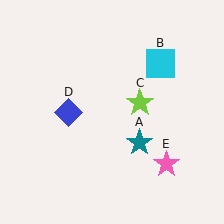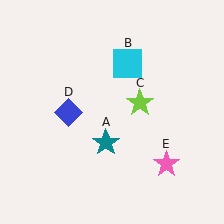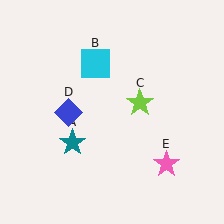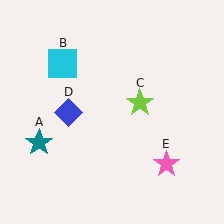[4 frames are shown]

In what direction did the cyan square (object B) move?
The cyan square (object B) moved left.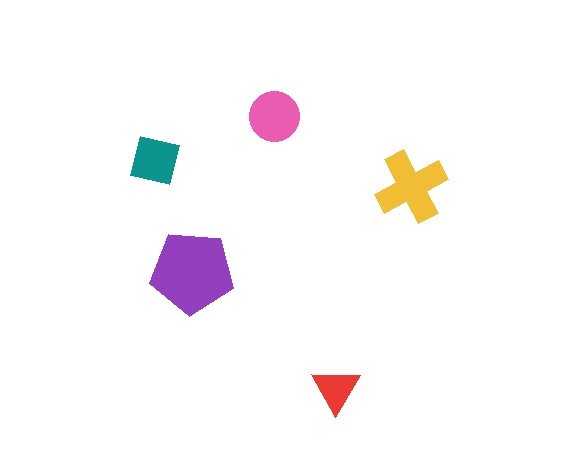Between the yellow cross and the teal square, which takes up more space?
The yellow cross.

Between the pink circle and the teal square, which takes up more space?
The pink circle.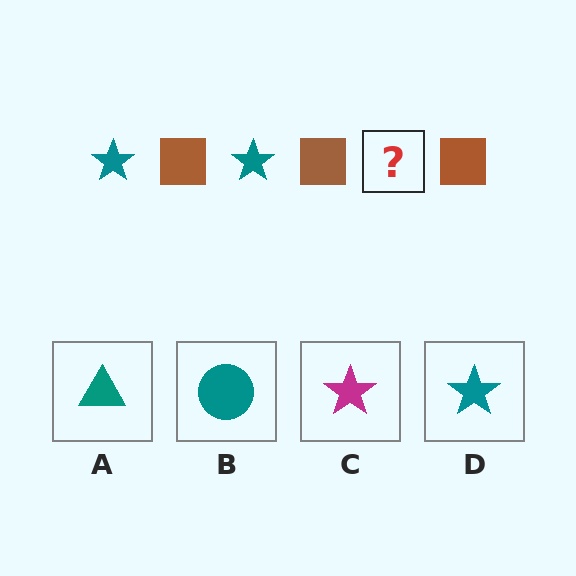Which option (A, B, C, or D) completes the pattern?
D.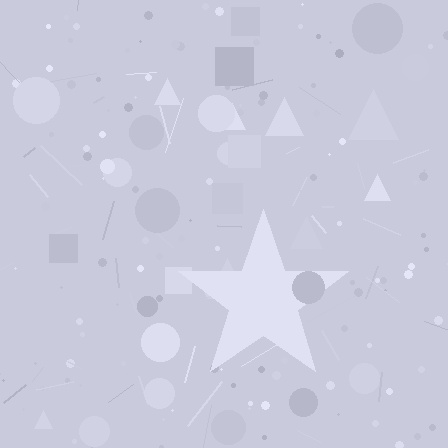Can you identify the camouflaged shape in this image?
The camouflaged shape is a star.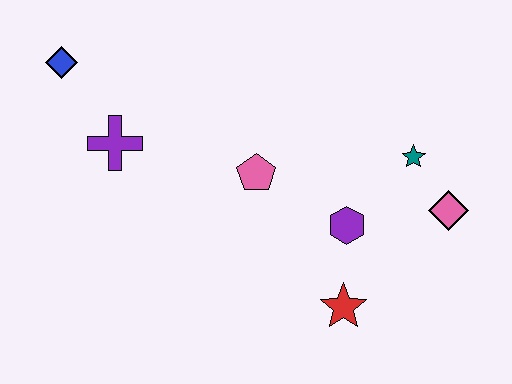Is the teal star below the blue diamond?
Yes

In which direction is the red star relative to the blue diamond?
The red star is to the right of the blue diamond.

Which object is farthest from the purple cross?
The pink diamond is farthest from the purple cross.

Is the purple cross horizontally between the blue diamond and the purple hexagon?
Yes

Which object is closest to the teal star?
The pink diamond is closest to the teal star.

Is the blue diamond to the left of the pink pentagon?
Yes